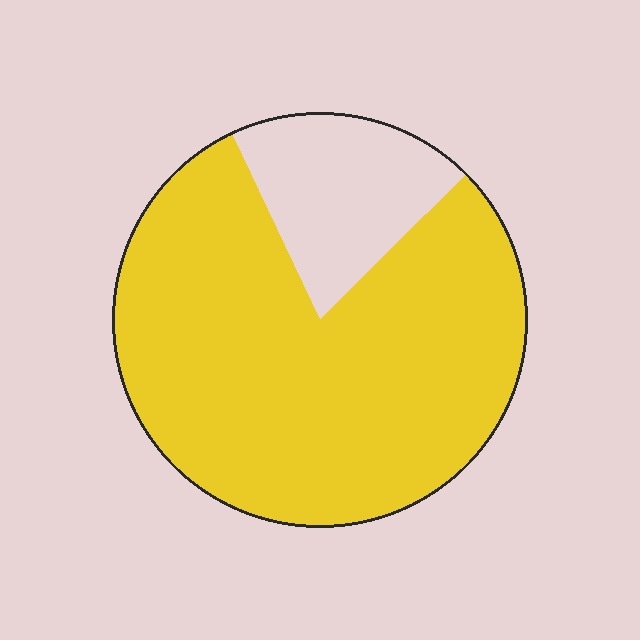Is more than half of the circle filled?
Yes.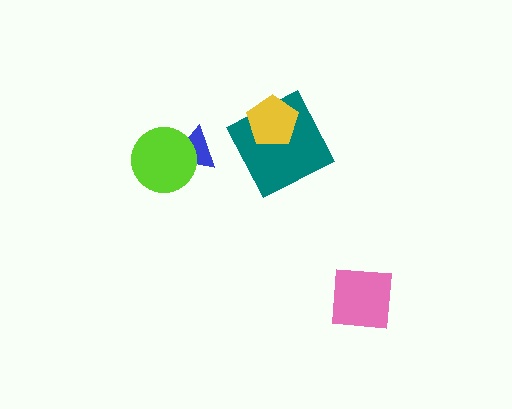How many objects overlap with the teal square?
1 object overlaps with the teal square.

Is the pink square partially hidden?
No, no other shape covers it.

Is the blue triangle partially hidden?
Yes, it is partially covered by another shape.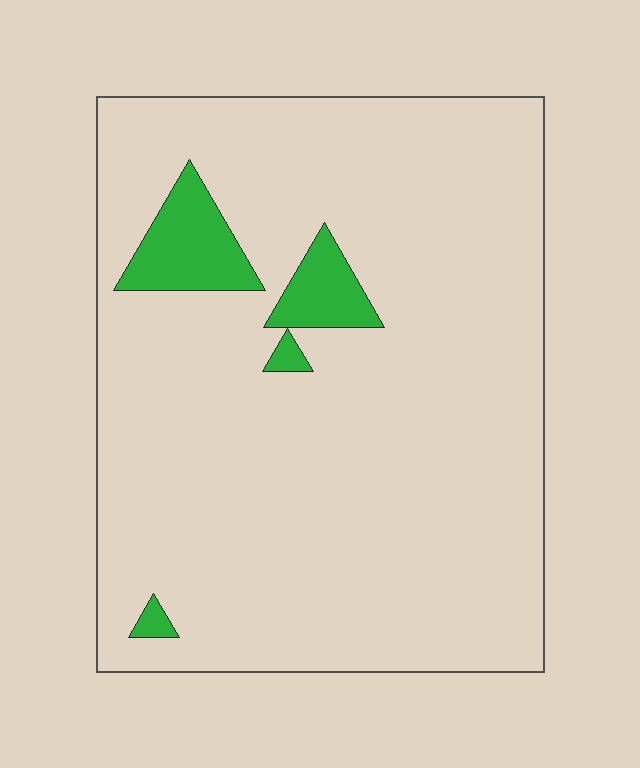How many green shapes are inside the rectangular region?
4.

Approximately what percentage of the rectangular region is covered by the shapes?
Approximately 5%.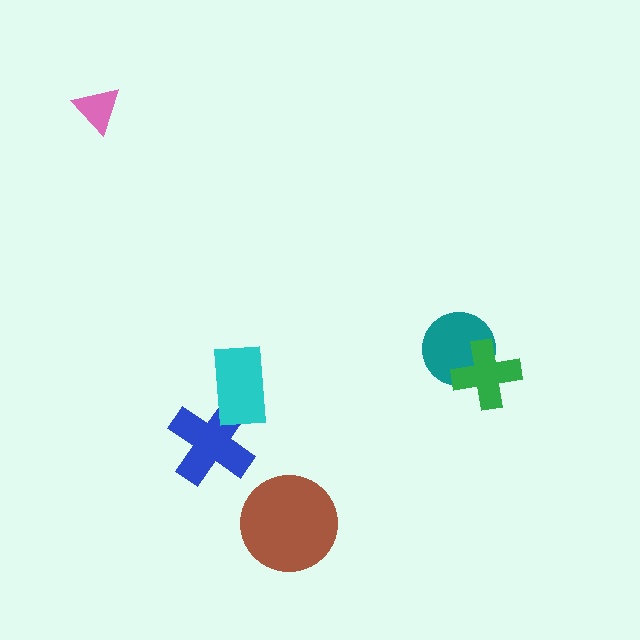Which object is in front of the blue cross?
The cyan rectangle is in front of the blue cross.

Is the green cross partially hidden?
No, no other shape covers it.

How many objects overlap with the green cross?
1 object overlaps with the green cross.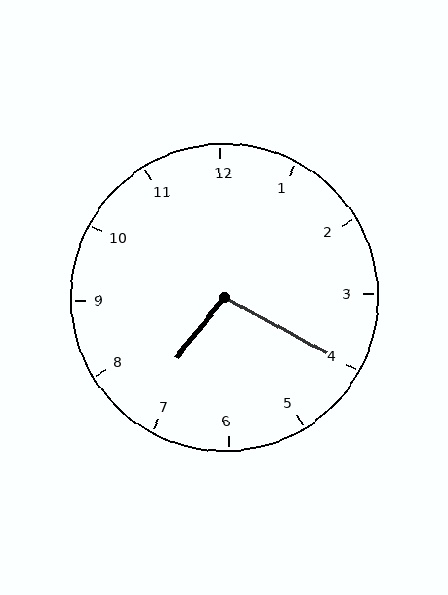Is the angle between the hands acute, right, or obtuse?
It is obtuse.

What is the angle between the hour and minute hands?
Approximately 100 degrees.